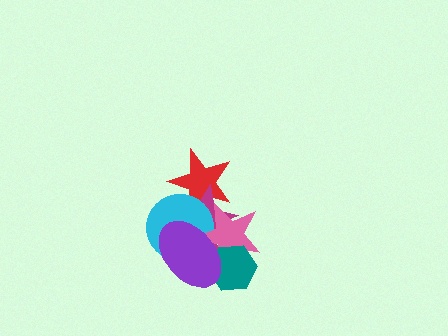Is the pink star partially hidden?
Yes, it is partially covered by another shape.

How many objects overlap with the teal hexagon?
2 objects overlap with the teal hexagon.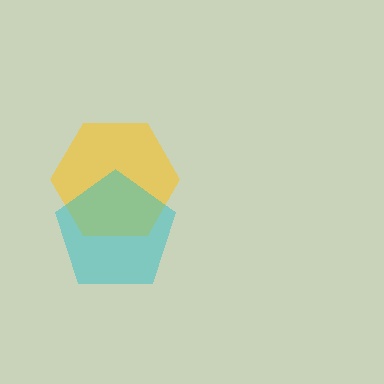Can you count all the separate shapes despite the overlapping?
Yes, there are 2 separate shapes.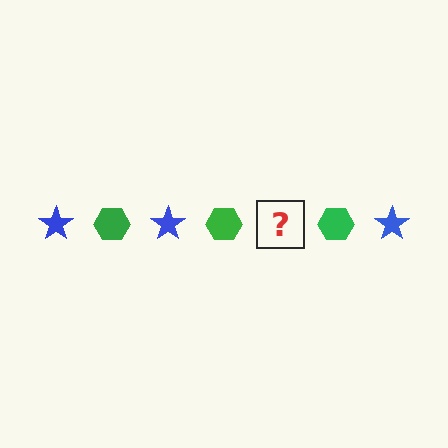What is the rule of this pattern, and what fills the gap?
The rule is that the pattern alternates between blue star and green hexagon. The gap should be filled with a blue star.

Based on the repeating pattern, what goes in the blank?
The blank should be a blue star.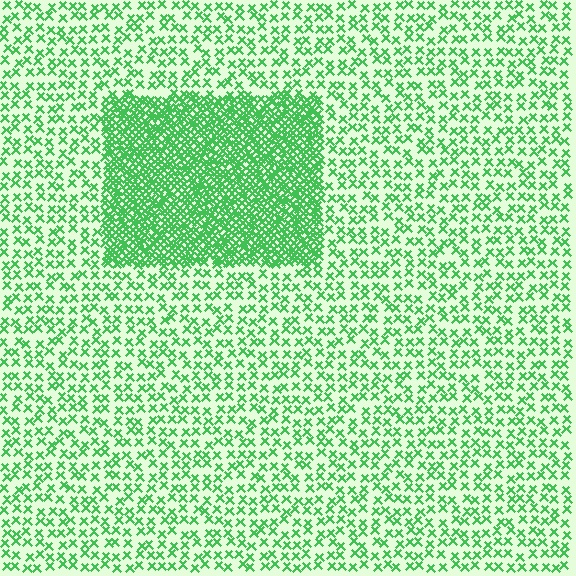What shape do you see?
I see a rectangle.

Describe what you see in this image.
The image contains small green elements arranged at two different densities. A rectangle-shaped region is visible where the elements are more densely packed than the surrounding area.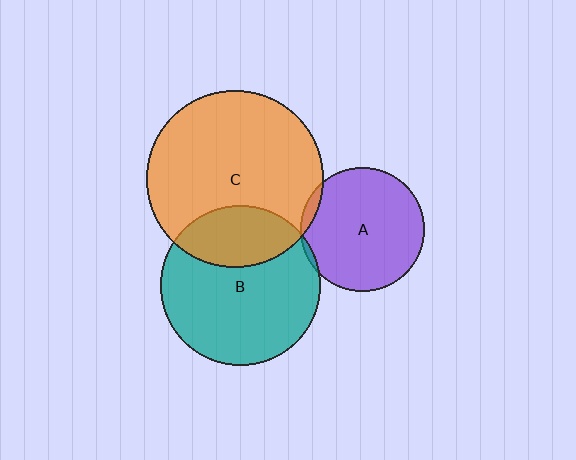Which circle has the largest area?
Circle C (orange).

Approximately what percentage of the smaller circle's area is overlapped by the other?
Approximately 5%.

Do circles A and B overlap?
Yes.